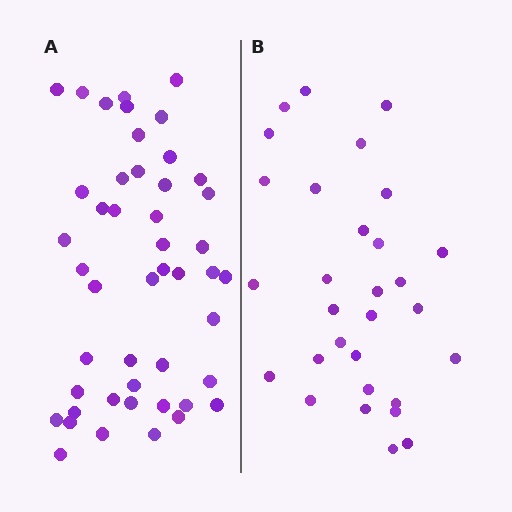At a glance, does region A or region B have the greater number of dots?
Region A (the left region) has more dots.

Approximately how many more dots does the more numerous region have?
Region A has approximately 15 more dots than region B.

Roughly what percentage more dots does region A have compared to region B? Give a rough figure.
About 55% more.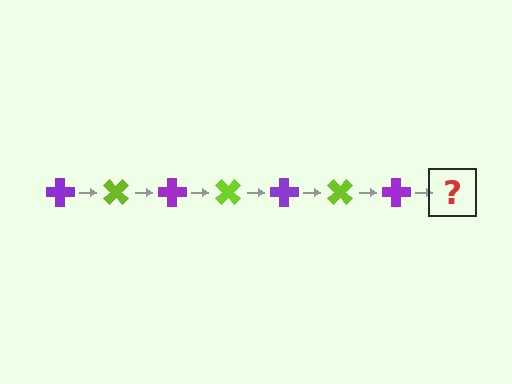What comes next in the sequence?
The next element should be a lime cross, rotated 315 degrees from the start.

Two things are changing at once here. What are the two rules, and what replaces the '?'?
The two rules are that it rotates 45 degrees each step and the color cycles through purple and lime. The '?' should be a lime cross, rotated 315 degrees from the start.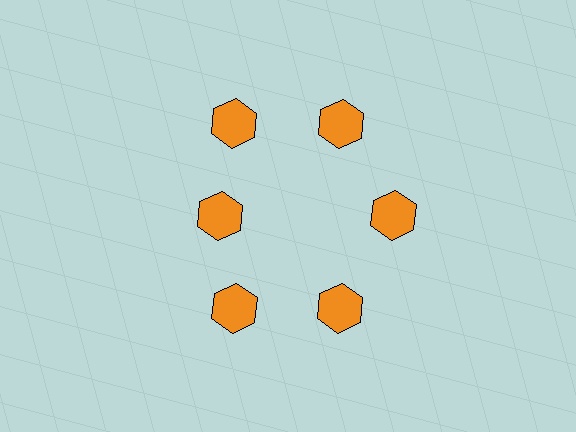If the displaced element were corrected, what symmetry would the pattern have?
It would have 6-fold rotational symmetry — the pattern would map onto itself every 60 degrees.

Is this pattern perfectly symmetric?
No. The 6 orange hexagons are arranged in a ring, but one element near the 9 o'clock position is pulled inward toward the center, breaking the 6-fold rotational symmetry.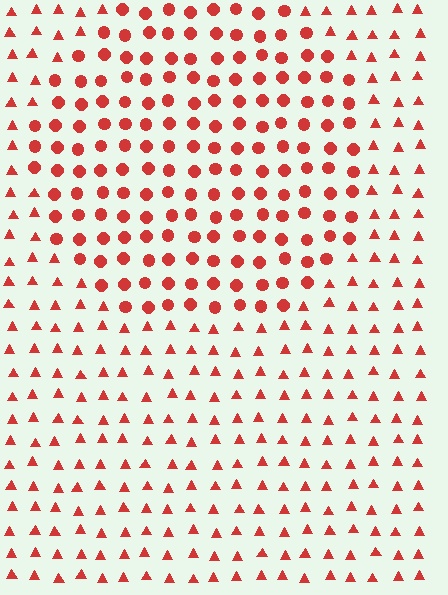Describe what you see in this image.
The image is filled with small red elements arranged in a uniform grid. A circle-shaped region contains circles, while the surrounding area contains triangles. The boundary is defined purely by the change in element shape.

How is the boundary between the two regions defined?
The boundary is defined by a change in element shape: circles inside vs. triangles outside. All elements share the same color and spacing.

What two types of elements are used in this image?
The image uses circles inside the circle region and triangles outside it.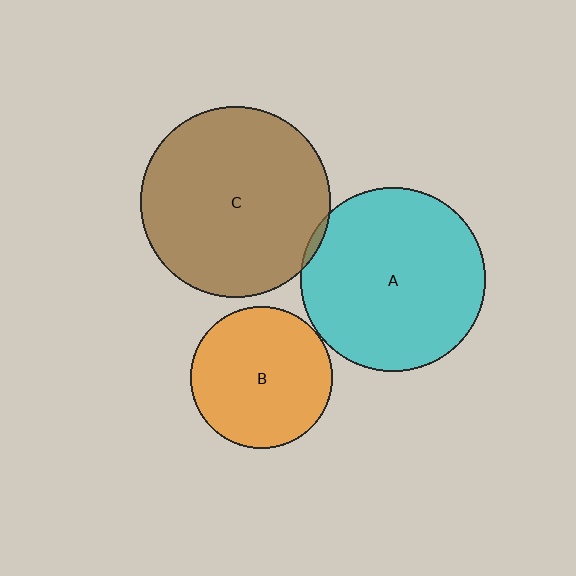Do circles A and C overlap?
Yes.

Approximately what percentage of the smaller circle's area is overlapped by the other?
Approximately 5%.